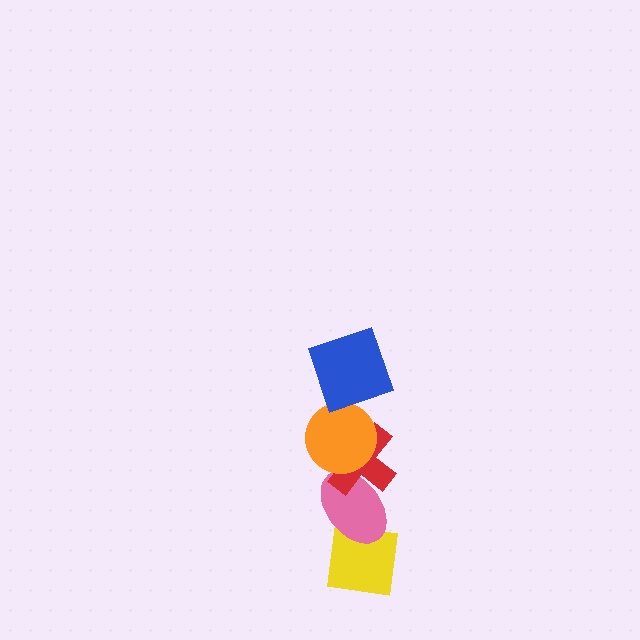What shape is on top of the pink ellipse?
The red cross is on top of the pink ellipse.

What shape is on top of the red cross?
The orange circle is on top of the red cross.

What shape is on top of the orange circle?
The blue square is on top of the orange circle.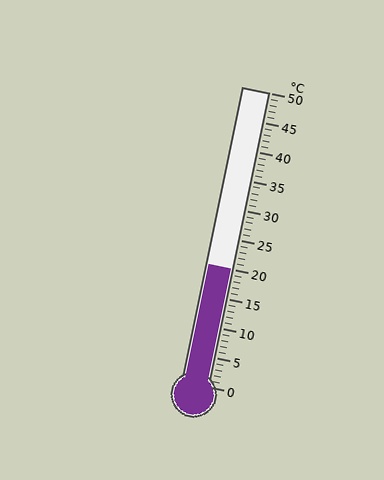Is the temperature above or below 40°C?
The temperature is below 40°C.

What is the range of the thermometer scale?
The thermometer scale ranges from 0°C to 50°C.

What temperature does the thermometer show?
The thermometer shows approximately 20°C.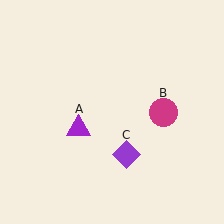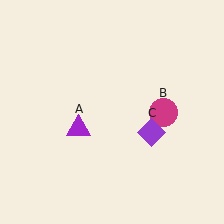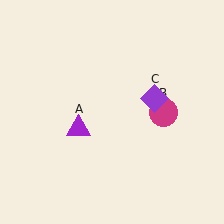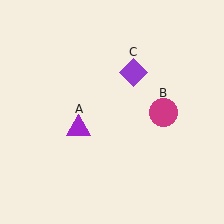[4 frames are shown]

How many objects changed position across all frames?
1 object changed position: purple diamond (object C).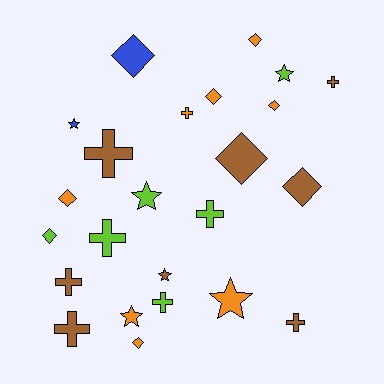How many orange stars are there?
There are 2 orange stars.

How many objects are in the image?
There are 24 objects.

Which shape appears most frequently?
Diamond, with 9 objects.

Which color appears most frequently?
Orange, with 8 objects.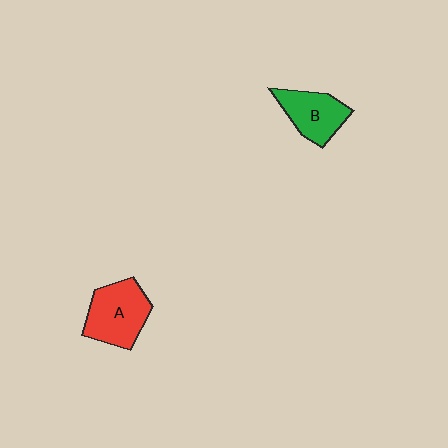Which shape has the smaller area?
Shape B (green).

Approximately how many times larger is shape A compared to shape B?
Approximately 1.2 times.